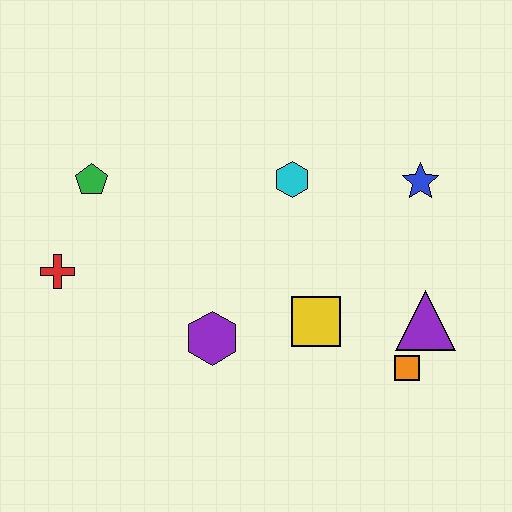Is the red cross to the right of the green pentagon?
No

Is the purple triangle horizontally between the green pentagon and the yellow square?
No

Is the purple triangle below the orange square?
No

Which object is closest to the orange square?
The purple triangle is closest to the orange square.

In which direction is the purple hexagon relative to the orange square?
The purple hexagon is to the left of the orange square.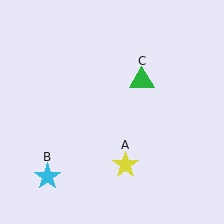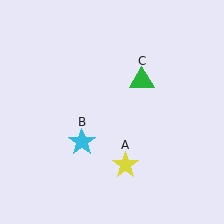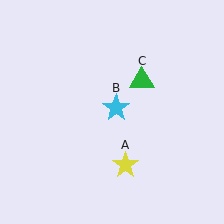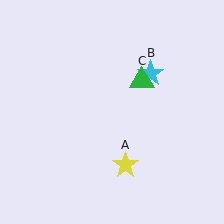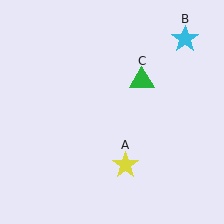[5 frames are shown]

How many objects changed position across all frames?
1 object changed position: cyan star (object B).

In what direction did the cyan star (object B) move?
The cyan star (object B) moved up and to the right.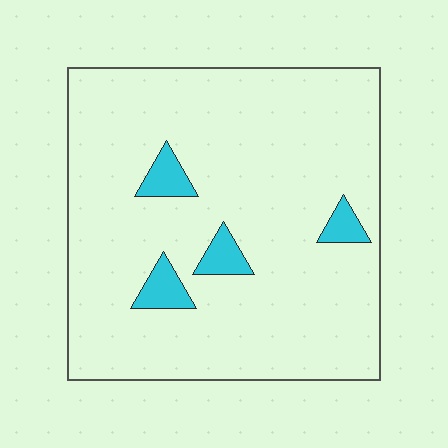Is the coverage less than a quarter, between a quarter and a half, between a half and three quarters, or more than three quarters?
Less than a quarter.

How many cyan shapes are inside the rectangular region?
4.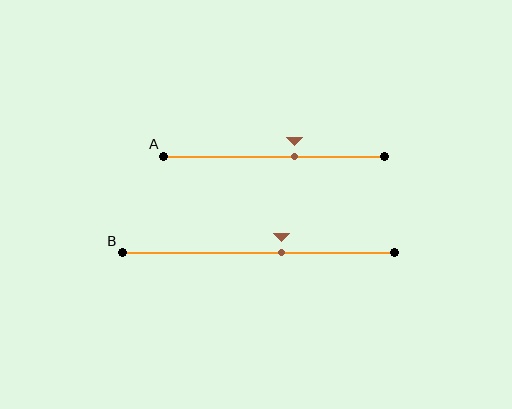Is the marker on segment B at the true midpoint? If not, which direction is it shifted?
No, the marker on segment B is shifted to the right by about 9% of the segment length.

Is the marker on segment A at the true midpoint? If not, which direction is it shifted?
No, the marker on segment A is shifted to the right by about 9% of the segment length.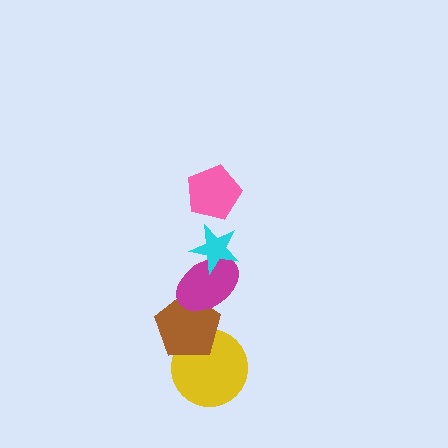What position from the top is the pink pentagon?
The pink pentagon is 1st from the top.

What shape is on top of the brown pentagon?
The magenta ellipse is on top of the brown pentagon.